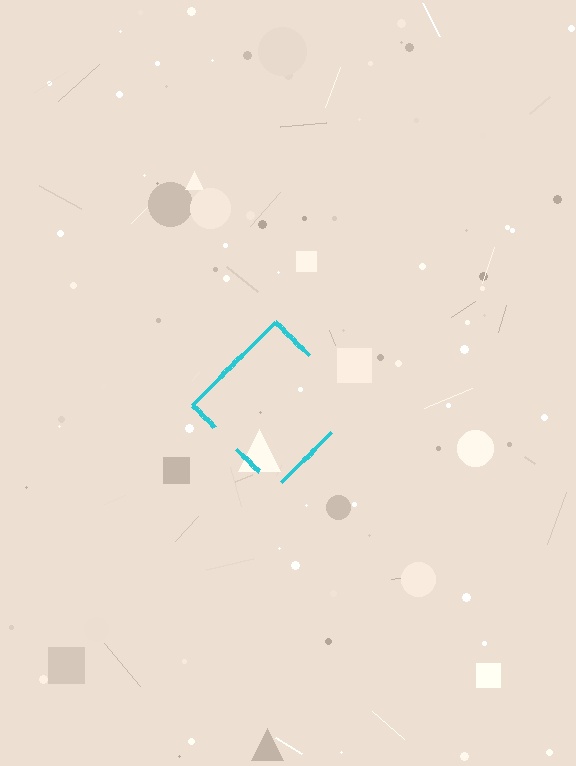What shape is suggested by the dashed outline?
The dashed outline suggests a diamond.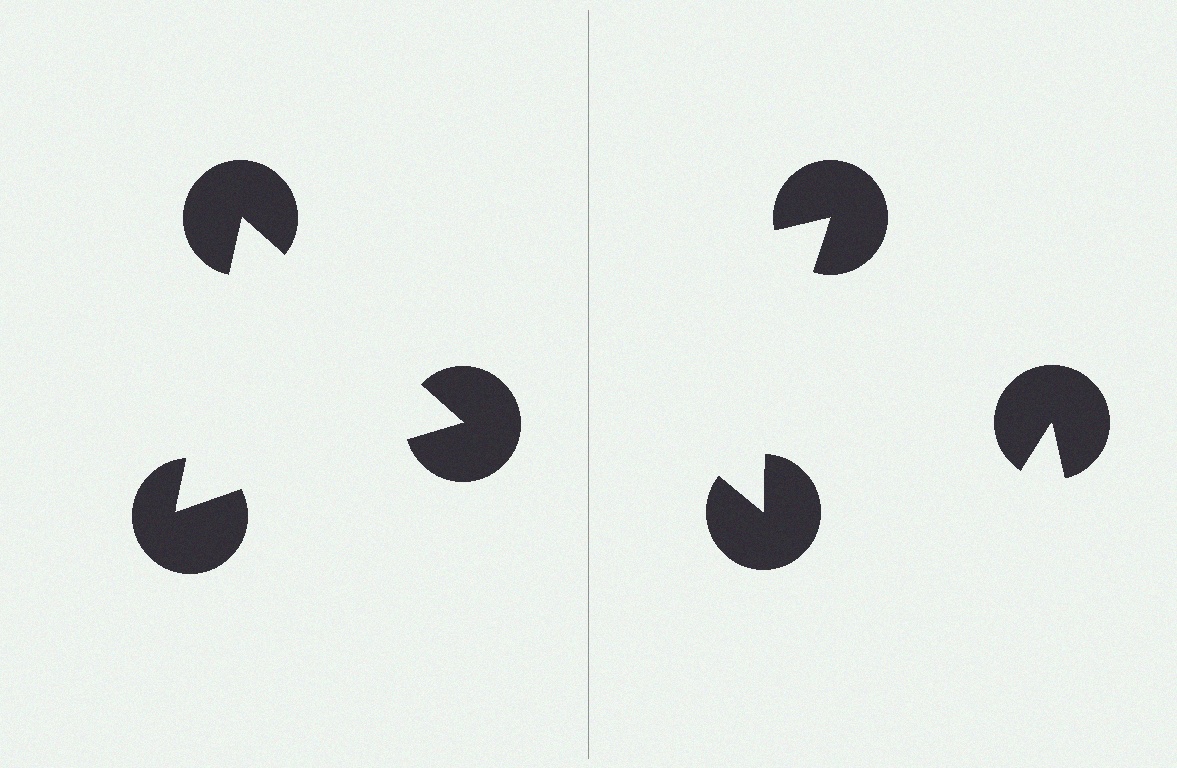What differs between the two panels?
The pac-man discs are positioned identically on both sides; only the wedge orientations differ. On the left they align to a triangle; on the right they are misaligned.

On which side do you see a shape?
An illusory triangle appears on the left side. On the right side the wedge cuts are rotated, so no coherent shape forms.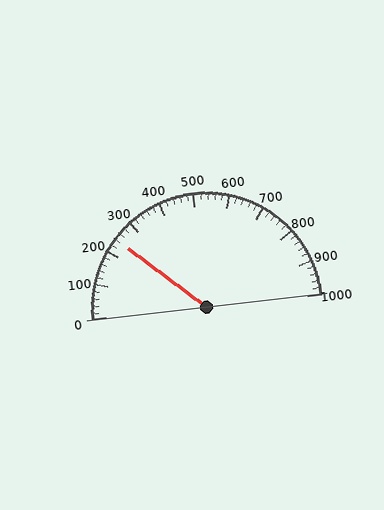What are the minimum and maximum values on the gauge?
The gauge ranges from 0 to 1000.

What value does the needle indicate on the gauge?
The needle indicates approximately 240.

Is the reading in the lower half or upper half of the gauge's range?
The reading is in the lower half of the range (0 to 1000).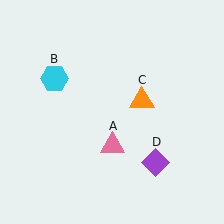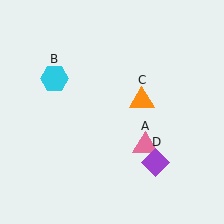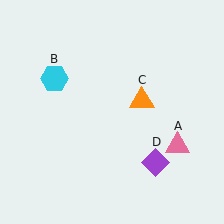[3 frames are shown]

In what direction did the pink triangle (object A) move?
The pink triangle (object A) moved right.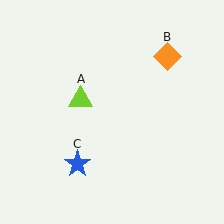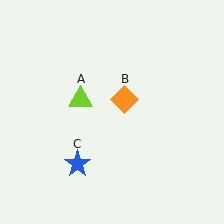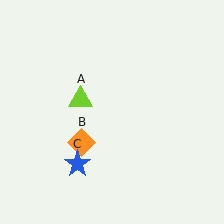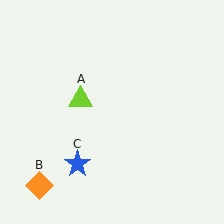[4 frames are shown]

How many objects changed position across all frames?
1 object changed position: orange diamond (object B).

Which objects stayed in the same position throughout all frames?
Lime triangle (object A) and blue star (object C) remained stationary.